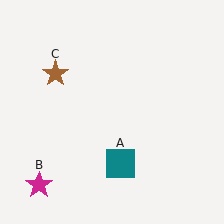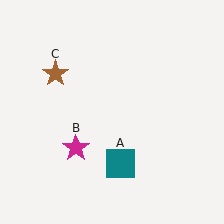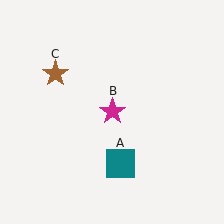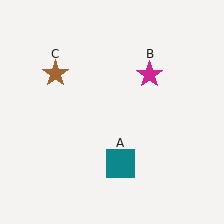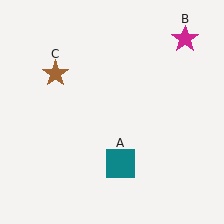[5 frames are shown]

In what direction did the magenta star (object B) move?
The magenta star (object B) moved up and to the right.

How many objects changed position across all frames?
1 object changed position: magenta star (object B).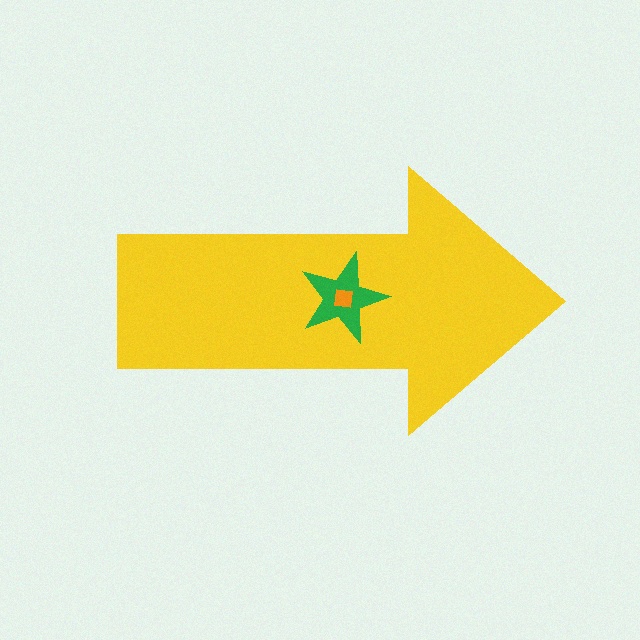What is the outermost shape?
The yellow arrow.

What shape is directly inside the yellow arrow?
The green star.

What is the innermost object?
The orange square.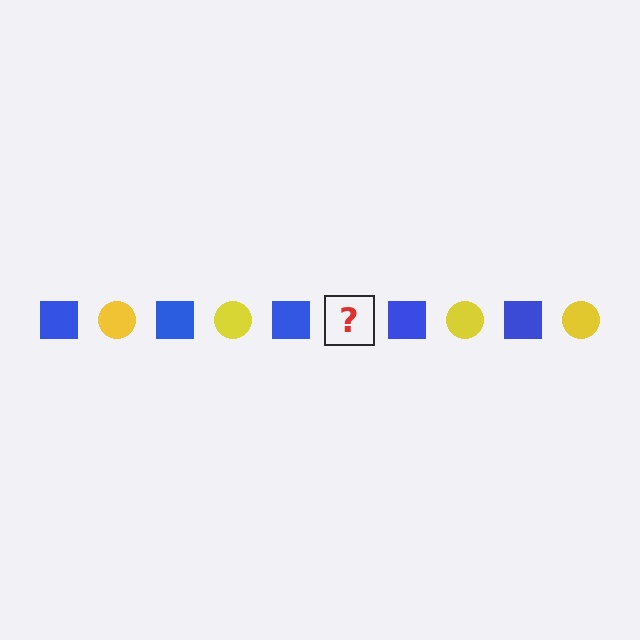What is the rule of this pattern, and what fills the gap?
The rule is that the pattern alternates between blue square and yellow circle. The gap should be filled with a yellow circle.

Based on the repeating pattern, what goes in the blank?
The blank should be a yellow circle.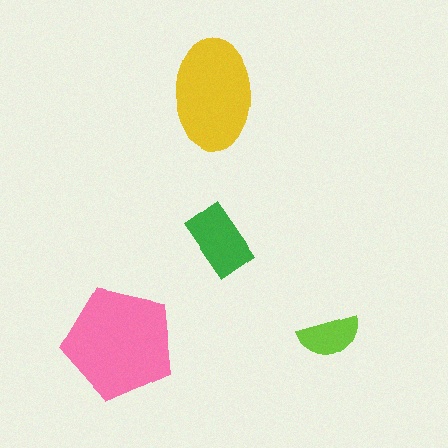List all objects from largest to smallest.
The pink pentagon, the yellow ellipse, the green rectangle, the lime semicircle.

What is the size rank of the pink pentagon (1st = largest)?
1st.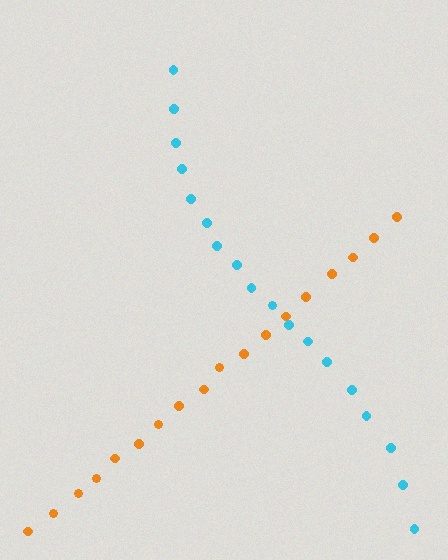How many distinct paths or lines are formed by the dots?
There are 2 distinct paths.